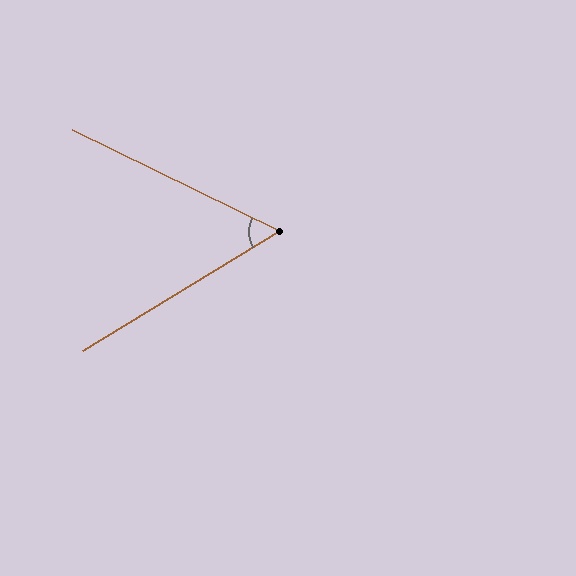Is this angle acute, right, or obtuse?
It is acute.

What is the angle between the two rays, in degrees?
Approximately 57 degrees.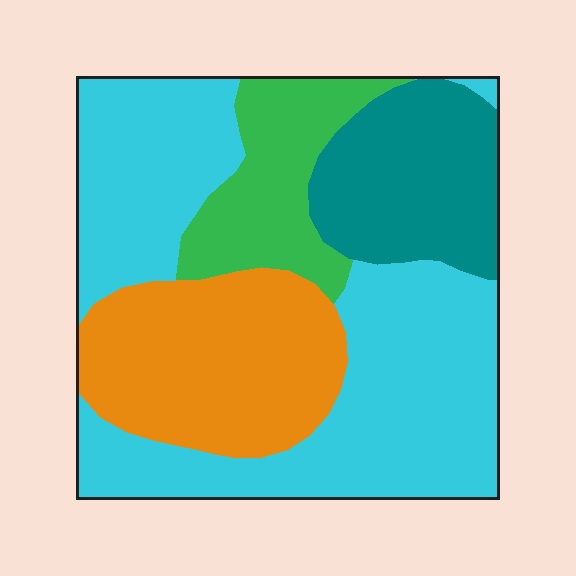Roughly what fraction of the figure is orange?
Orange covers 23% of the figure.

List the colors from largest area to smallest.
From largest to smallest: cyan, orange, teal, green.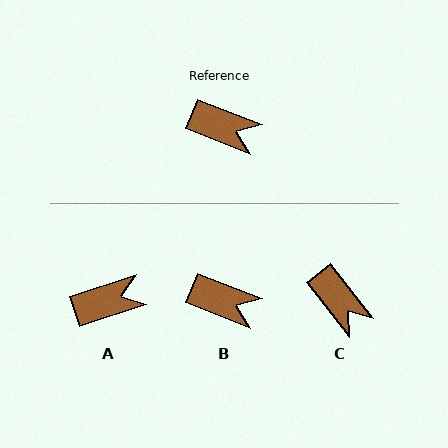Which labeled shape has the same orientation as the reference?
B.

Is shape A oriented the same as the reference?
No, it is off by about 39 degrees.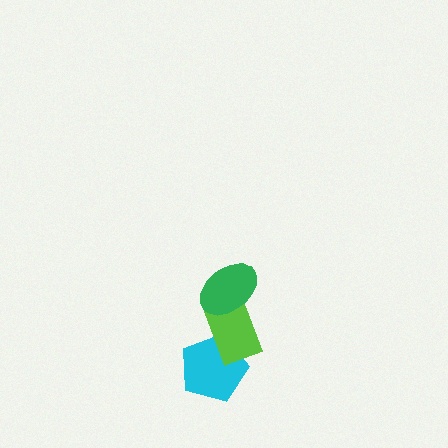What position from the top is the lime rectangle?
The lime rectangle is 2nd from the top.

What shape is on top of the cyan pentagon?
The lime rectangle is on top of the cyan pentagon.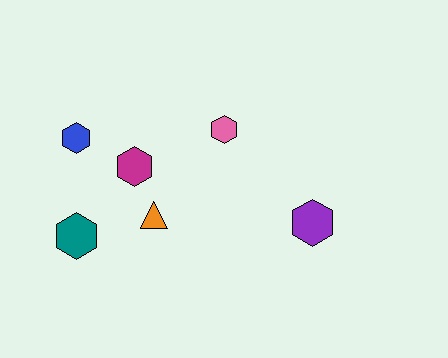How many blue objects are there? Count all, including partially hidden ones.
There is 1 blue object.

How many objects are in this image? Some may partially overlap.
There are 6 objects.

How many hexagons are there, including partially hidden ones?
There are 5 hexagons.